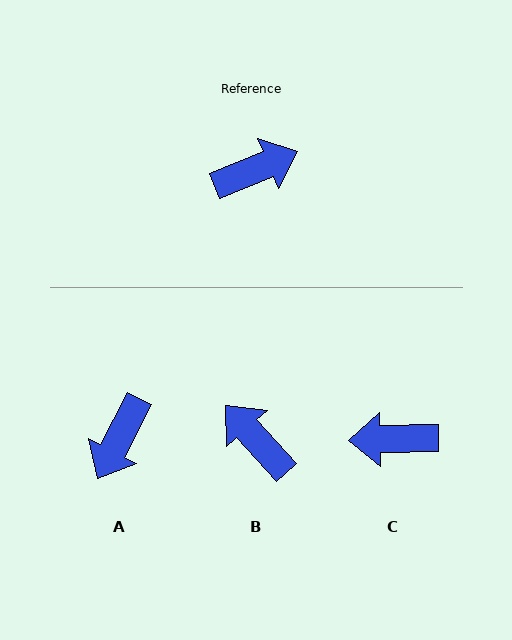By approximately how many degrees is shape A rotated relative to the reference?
Approximately 140 degrees clockwise.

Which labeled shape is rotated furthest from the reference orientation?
C, about 159 degrees away.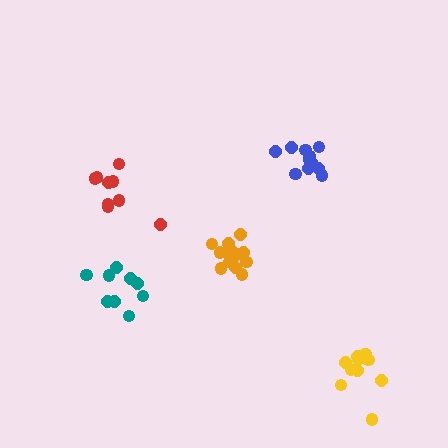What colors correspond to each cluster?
The clusters are colored: red, orange, teal, blue, yellow.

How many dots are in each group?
Group 1: 9 dots, Group 2: 14 dots, Group 3: 9 dots, Group 4: 12 dots, Group 5: 10 dots (54 total).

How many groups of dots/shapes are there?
There are 5 groups.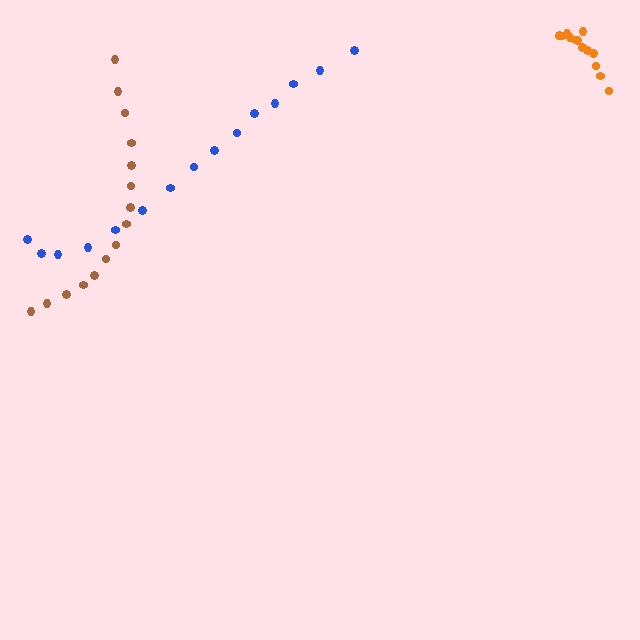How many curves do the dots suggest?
There are 3 distinct paths.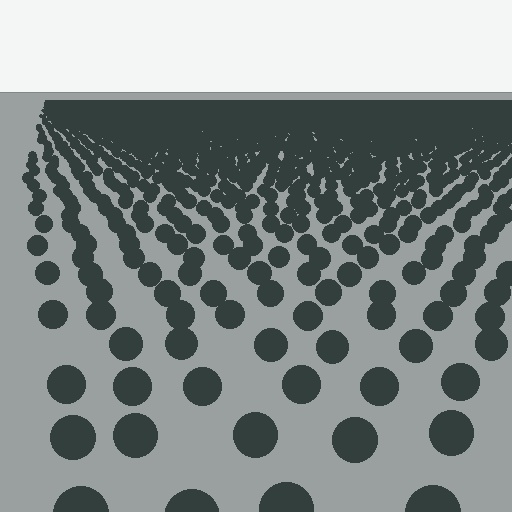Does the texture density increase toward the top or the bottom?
Density increases toward the top.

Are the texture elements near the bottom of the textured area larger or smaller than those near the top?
Larger. Near the bottom, elements are closer to the viewer and appear at a bigger on-screen size.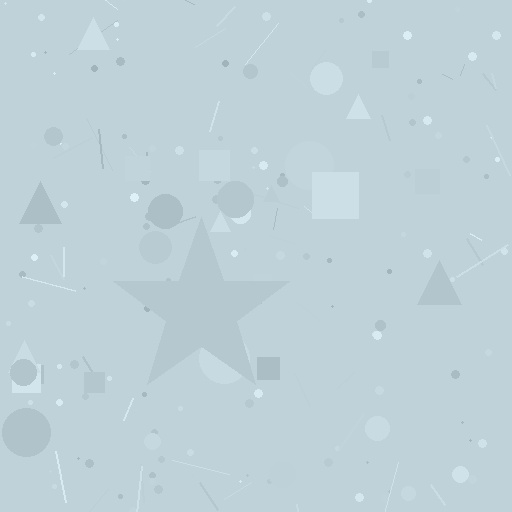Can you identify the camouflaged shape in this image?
The camouflaged shape is a star.